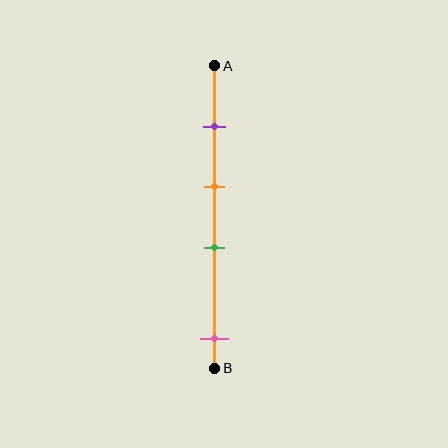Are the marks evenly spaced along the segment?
No, the marks are not evenly spaced.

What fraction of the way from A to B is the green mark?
The green mark is approximately 60% (0.6) of the way from A to B.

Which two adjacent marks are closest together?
The orange and green marks are the closest adjacent pair.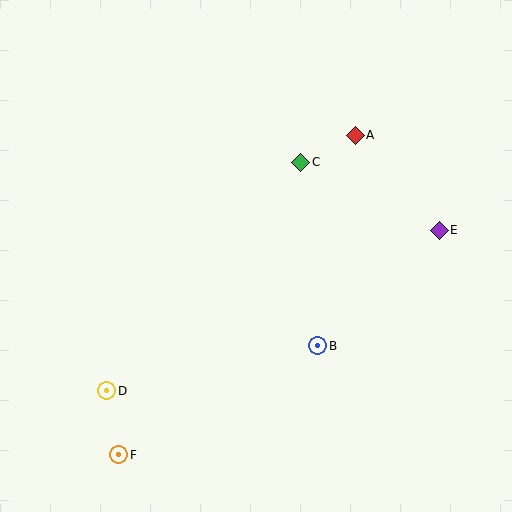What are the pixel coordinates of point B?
Point B is at (318, 346).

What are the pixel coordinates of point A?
Point A is at (355, 135).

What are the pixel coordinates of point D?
Point D is at (107, 391).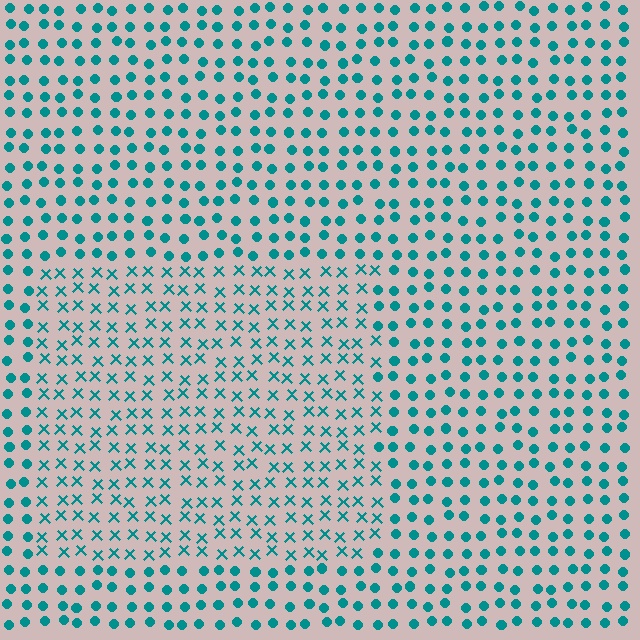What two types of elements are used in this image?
The image uses X marks inside the rectangle region and circles outside it.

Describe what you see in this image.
The image is filled with small teal elements arranged in a uniform grid. A rectangle-shaped region contains X marks, while the surrounding area contains circles. The boundary is defined purely by the change in element shape.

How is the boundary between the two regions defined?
The boundary is defined by a change in element shape: X marks inside vs. circles outside. All elements share the same color and spacing.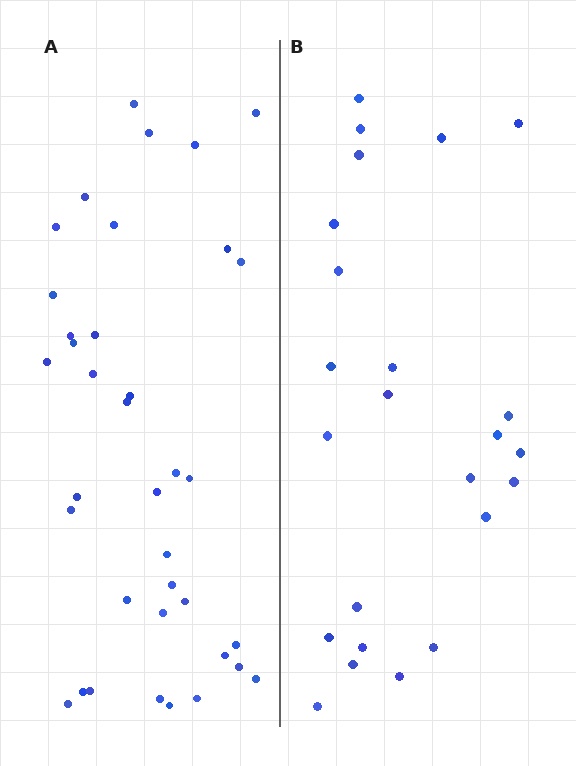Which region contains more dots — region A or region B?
Region A (the left region) has more dots.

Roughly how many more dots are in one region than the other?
Region A has approximately 15 more dots than region B.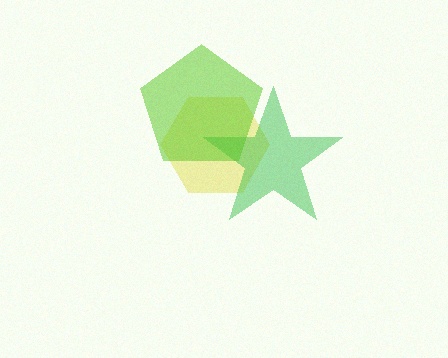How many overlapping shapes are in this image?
There are 3 overlapping shapes in the image.